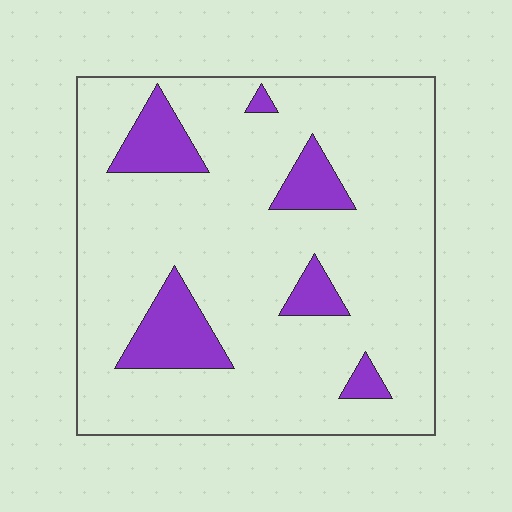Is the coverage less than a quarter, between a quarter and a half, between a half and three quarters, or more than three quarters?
Less than a quarter.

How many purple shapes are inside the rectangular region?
6.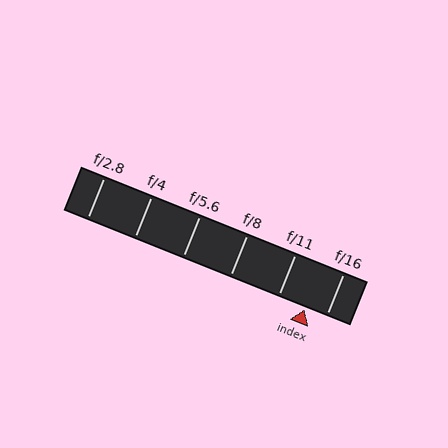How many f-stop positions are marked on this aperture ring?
There are 6 f-stop positions marked.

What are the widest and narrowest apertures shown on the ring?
The widest aperture shown is f/2.8 and the narrowest is f/16.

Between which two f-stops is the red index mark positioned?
The index mark is between f/11 and f/16.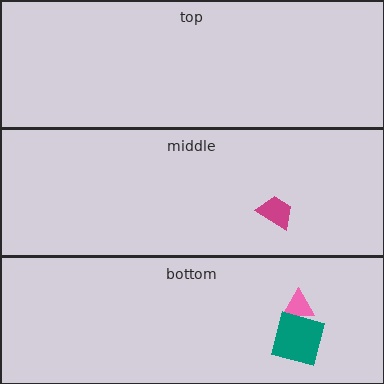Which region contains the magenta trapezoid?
The middle region.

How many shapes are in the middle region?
1.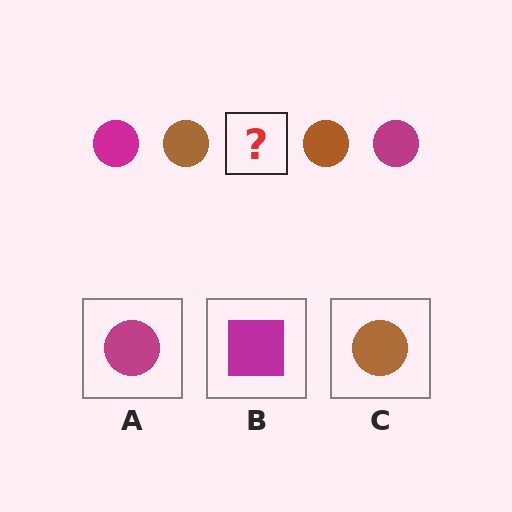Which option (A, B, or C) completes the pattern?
A.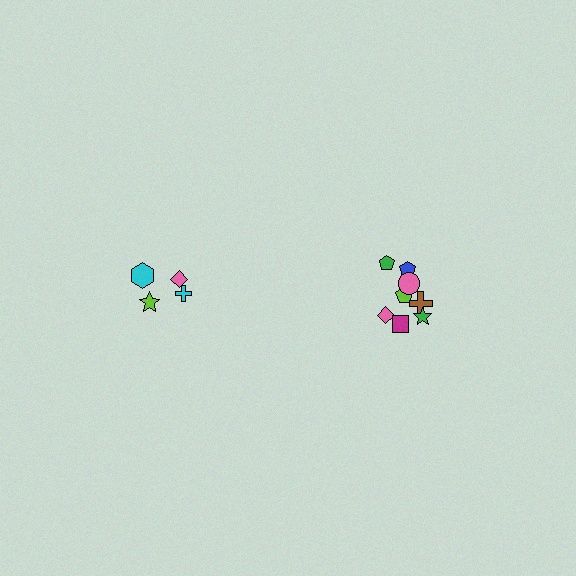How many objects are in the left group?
There are 4 objects.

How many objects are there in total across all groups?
There are 12 objects.